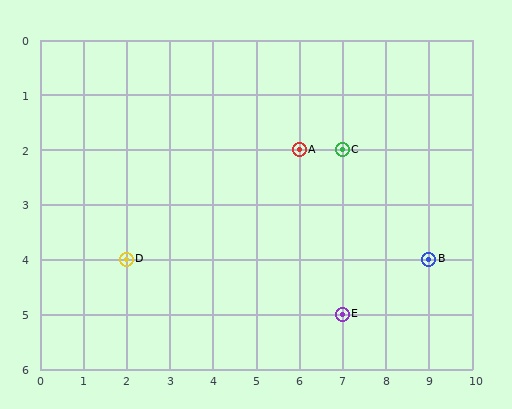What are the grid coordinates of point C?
Point C is at grid coordinates (7, 2).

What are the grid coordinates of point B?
Point B is at grid coordinates (9, 4).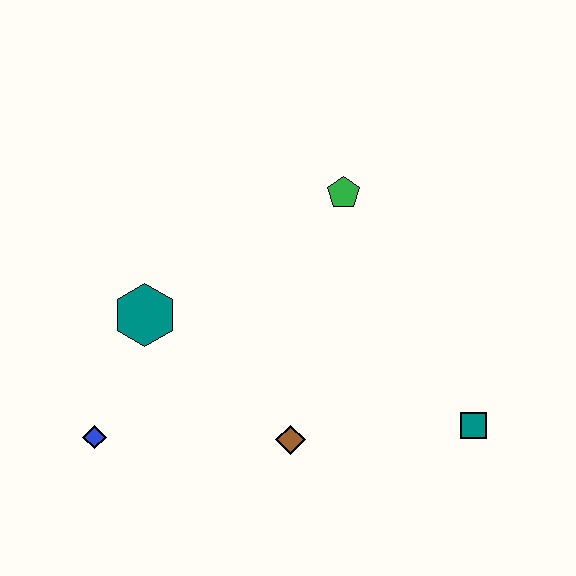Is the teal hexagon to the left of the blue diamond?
No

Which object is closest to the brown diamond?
The teal square is closest to the brown diamond.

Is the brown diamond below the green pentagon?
Yes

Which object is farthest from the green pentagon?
The blue diamond is farthest from the green pentagon.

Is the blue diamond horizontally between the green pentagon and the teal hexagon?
No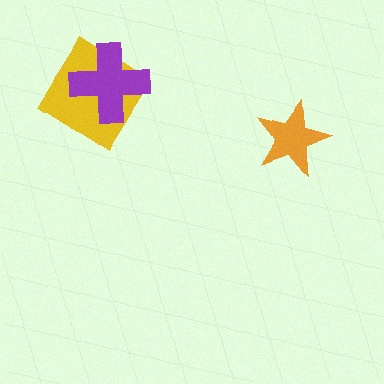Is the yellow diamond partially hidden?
Yes, it is partially covered by another shape.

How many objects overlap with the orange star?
0 objects overlap with the orange star.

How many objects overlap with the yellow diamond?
1 object overlaps with the yellow diamond.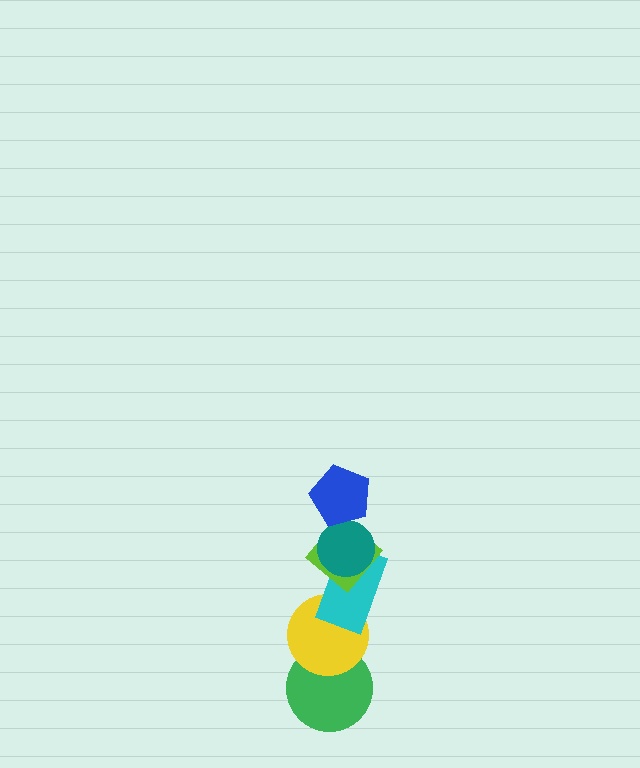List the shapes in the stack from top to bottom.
From top to bottom: the blue pentagon, the teal circle, the lime diamond, the cyan rectangle, the yellow circle, the green circle.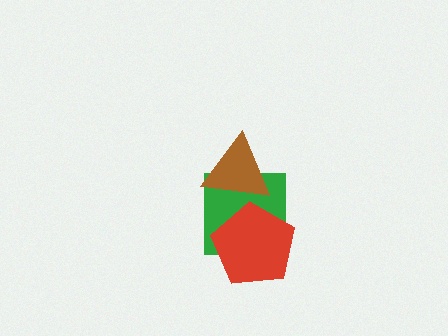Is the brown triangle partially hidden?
No, no other shape covers it.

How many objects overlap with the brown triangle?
2 objects overlap with the brown triangle.